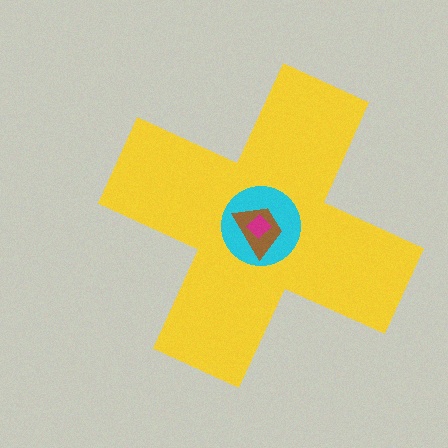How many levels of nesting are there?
4.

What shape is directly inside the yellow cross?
The cyan circle.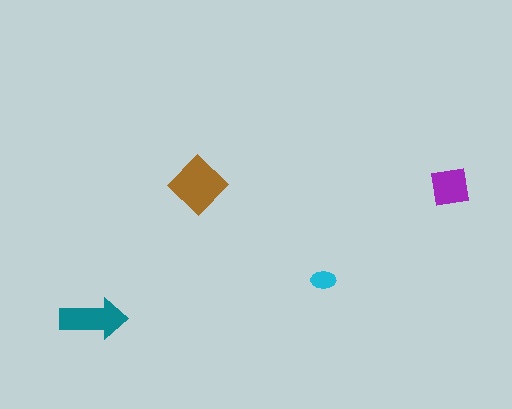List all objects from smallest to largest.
The cyan ellipse, the purple square, the teal arrow, the brown diamond.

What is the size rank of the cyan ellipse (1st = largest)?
4th.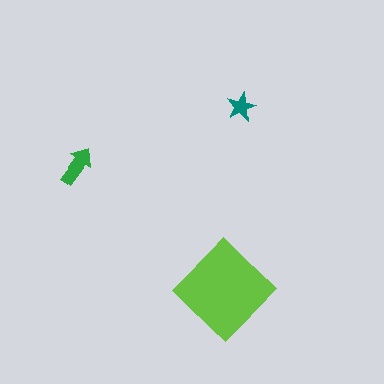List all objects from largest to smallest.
The lime diamond, the green arrow, the teal star.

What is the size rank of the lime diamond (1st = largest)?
1st.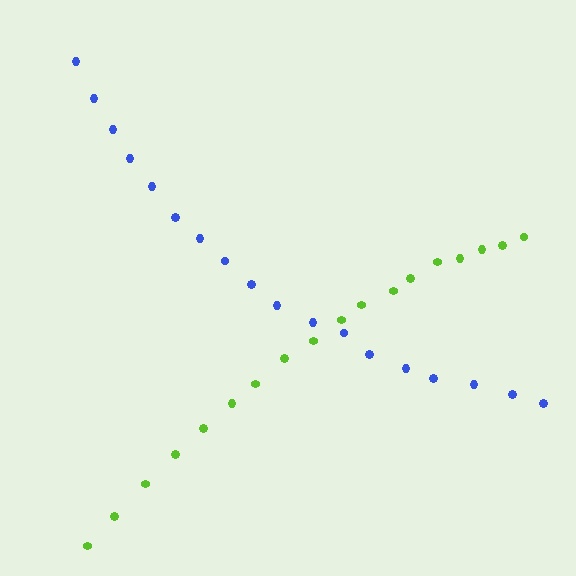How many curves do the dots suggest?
There are 2 distinct paths.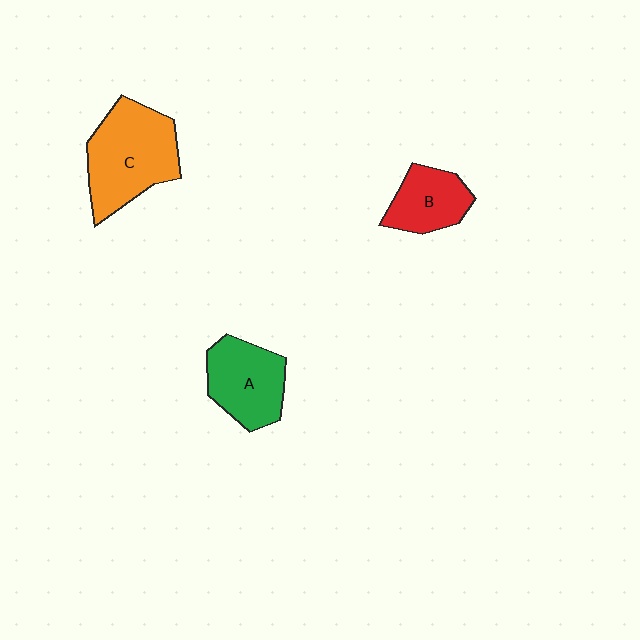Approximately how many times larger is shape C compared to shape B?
Approximately 1.8 times.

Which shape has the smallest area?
Shape B (red).